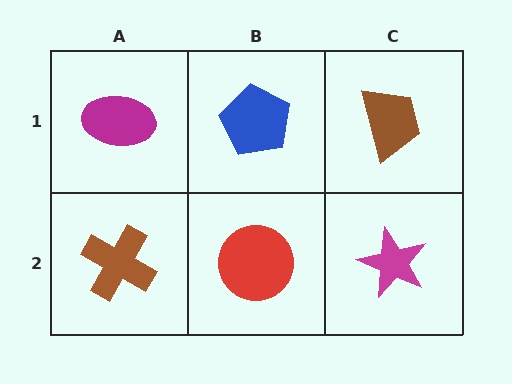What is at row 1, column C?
A brown trapezoid.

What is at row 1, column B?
A blue pentagon.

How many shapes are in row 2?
3 shapes.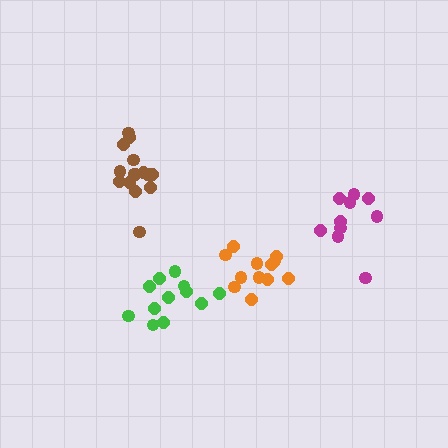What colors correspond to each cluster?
The clusters are colored: green, orange, brown, magenta.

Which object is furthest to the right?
The magenta cluster is rightmost.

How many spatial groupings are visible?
There are 4 spatial groupings.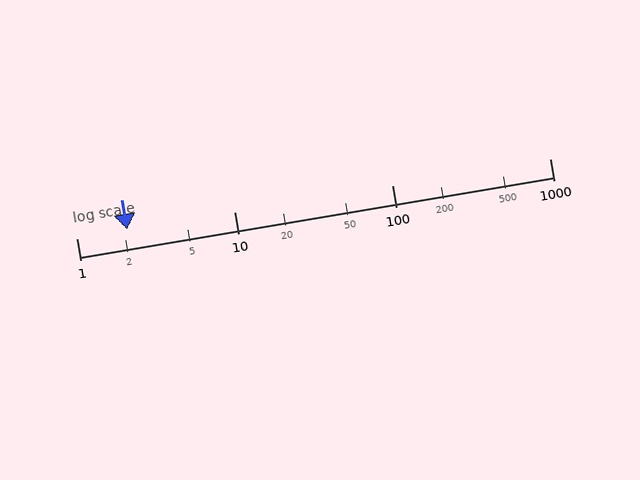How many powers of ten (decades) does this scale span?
The scale spans 3 decades, from 1 to 1000.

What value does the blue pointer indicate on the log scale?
The pointer indicates approximately 2.1.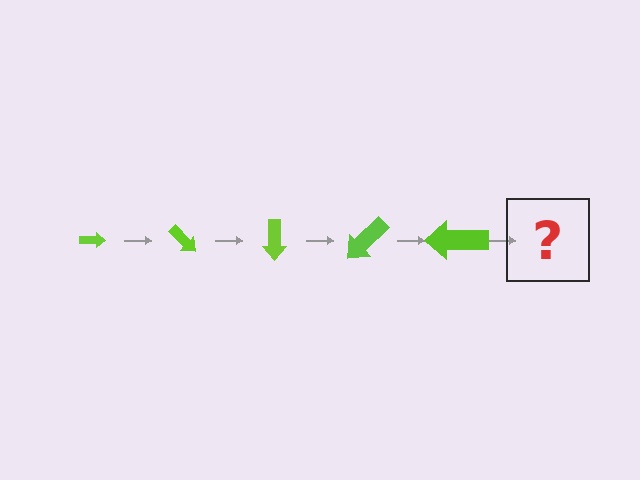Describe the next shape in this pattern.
It should be an arrow, larger than the previous one and rotated 225 degrees from the start.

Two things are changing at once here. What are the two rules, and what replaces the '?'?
The two rules are that the arrow grows larger each step and it rotates 45 degrees each step. The '?' should be an arrow, larger than the previous one and rotated 225 degrees from the start.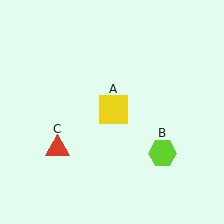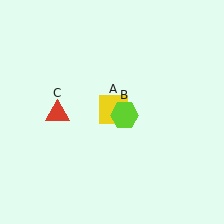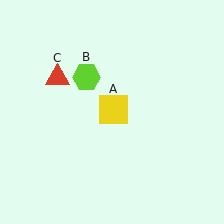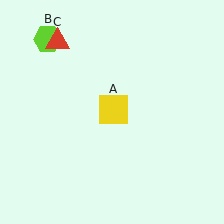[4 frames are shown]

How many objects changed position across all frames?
2 objects changed position: lime hexagon (object B), red triangle (object C).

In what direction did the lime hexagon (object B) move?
The lime hexagon (object B) moved up and to the left.